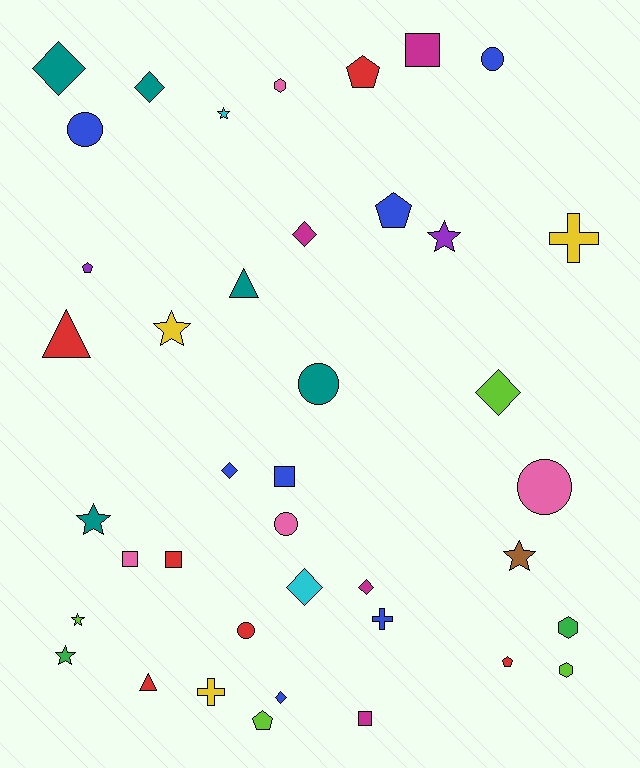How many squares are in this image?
There are 5 squares.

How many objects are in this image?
There are 40 objects.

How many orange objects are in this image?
There are no orange objects.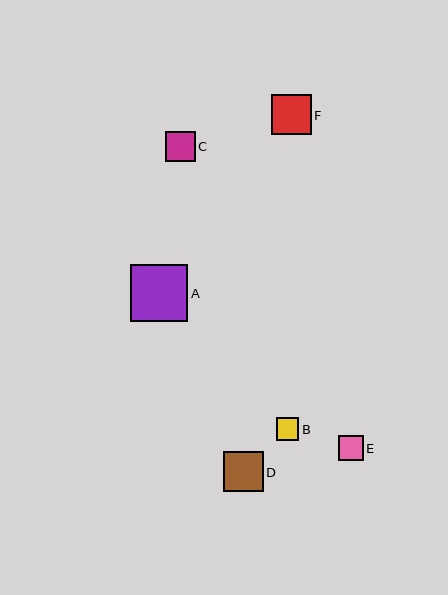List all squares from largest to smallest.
From largest to smallest: A, F, D, C, E, B.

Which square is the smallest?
Square B is the smallest with a size of approximately 23 pixels.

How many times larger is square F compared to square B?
Square F is approximately 1.8 times the size of square B.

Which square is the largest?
Square A is the largest with a size of approximately 57 pixels.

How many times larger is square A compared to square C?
Square A is approximately 1.9 times the size of square C.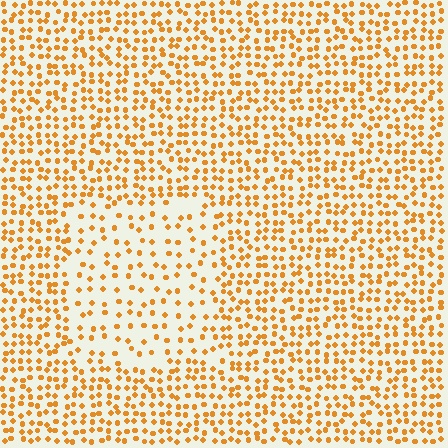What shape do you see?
I see a rectangle.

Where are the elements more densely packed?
The elements are more densely packed outside the rectangle boundary.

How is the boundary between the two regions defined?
The boundary is defined by a change in element density (approximately 2.0x ratio). All elements are the same color, size, and shape.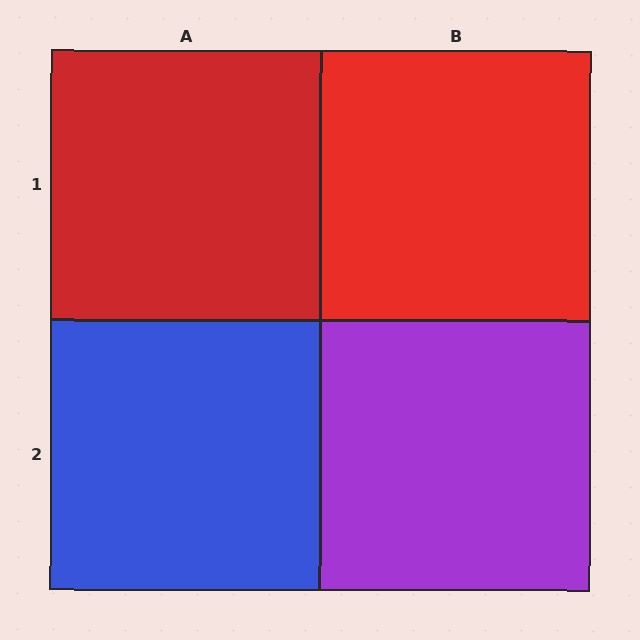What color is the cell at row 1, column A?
Red.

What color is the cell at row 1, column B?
Red.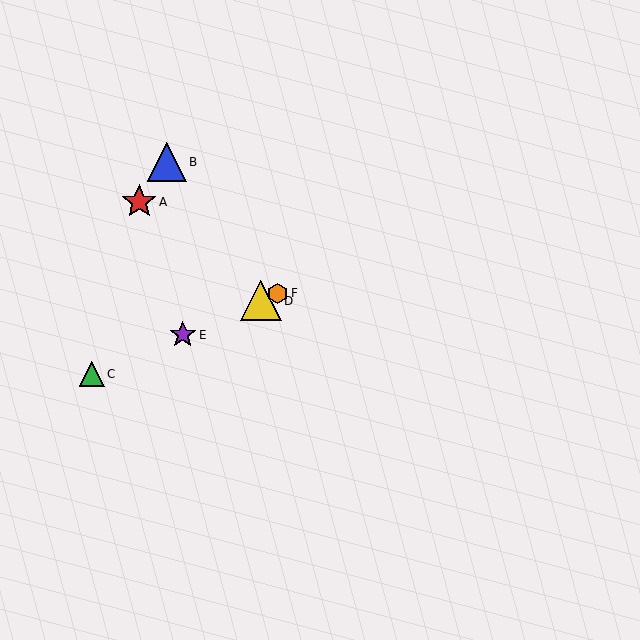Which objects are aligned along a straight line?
Objects C, D, E, F are aligned along a straight line.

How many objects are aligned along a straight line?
4 objects (C, D, E, F) are aligned along a straight line.